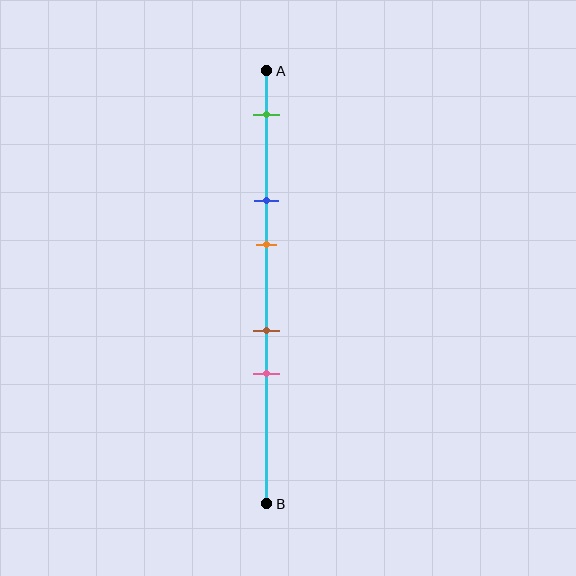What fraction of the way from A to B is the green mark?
The green mark is approximately 10% (0.1) of the way from A to B.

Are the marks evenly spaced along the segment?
No, the marks are not evenly spaced.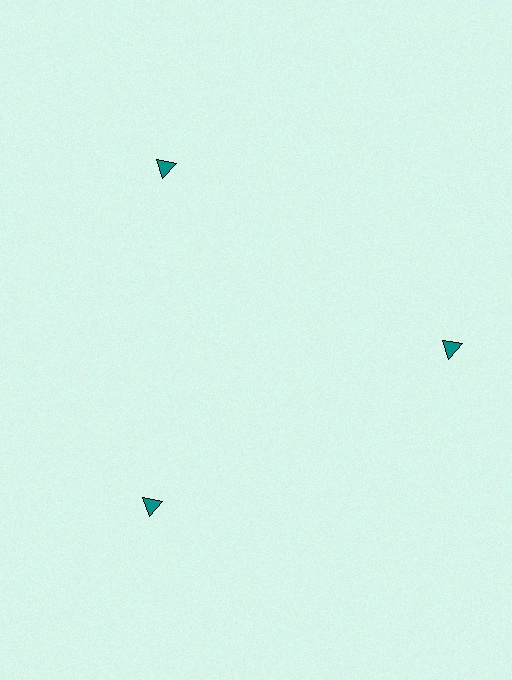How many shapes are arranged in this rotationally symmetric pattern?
There are 3 shapes, arranged in 3 groups of 1.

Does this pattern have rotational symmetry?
Yes, this pattern has 3-fold rotational symmetry. It looks the same after rotating 120 degrees around the center.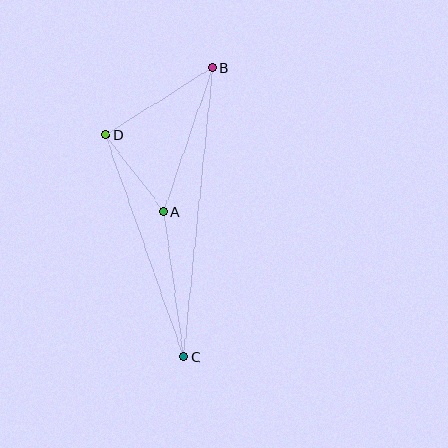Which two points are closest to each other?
Points A and D are closest to each other.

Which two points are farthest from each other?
Points B and C are farthest from each other.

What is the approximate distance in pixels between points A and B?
The distance between A and B is approximately 152 pixels.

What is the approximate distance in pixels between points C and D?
The distance between C and D is approximately 236 pixels.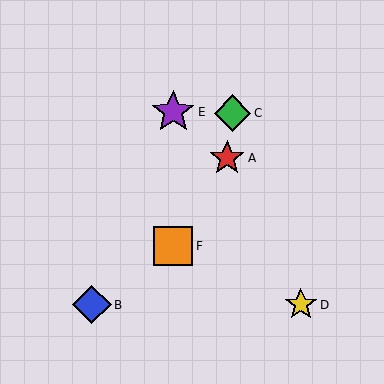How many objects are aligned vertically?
2 objects (E, F) are aligned vertically.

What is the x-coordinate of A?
Object A is at x≈227.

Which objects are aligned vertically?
Objects E, F are aligned vertically.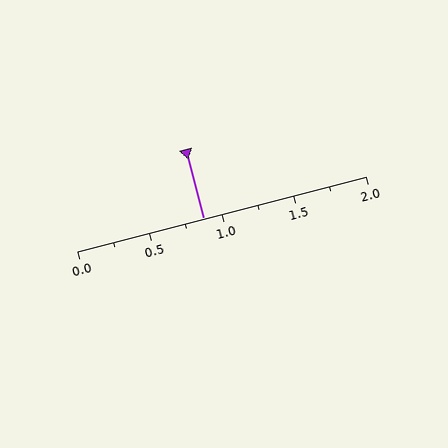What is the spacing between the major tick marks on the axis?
The major ticks are spaced 0.5 apart.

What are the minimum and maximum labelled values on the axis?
The axis runs from 0.0 to 2.0.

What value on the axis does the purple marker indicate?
The marker indicates approximately 0.88.